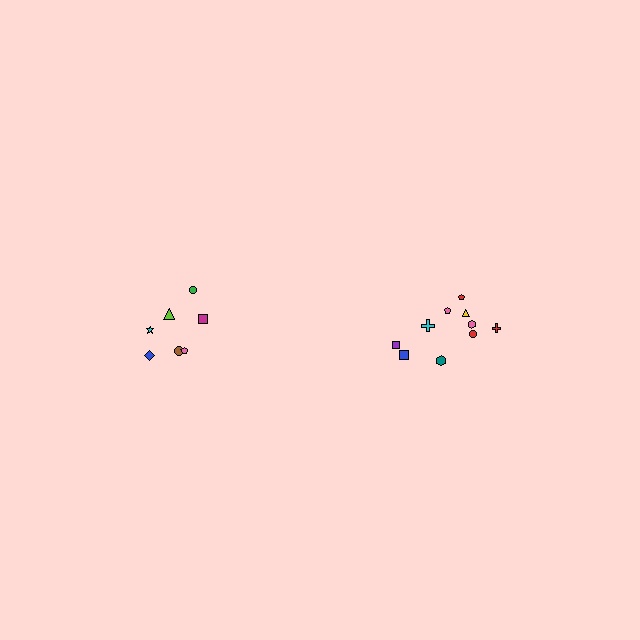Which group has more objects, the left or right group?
The right group.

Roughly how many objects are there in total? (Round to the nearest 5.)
Roughly 15 objects in total.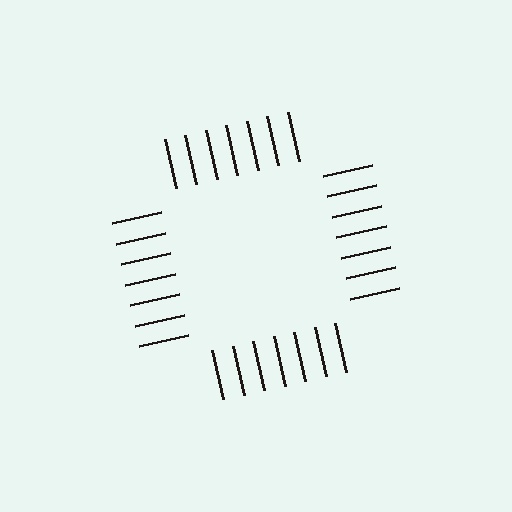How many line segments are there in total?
28 — 7 along each of the 4 edges.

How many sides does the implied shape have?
4 sides — the line-ends trace a square.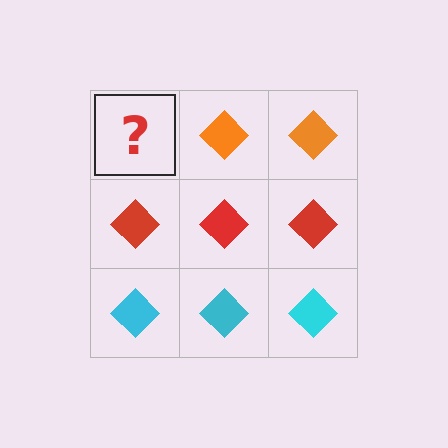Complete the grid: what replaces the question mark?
The question mark should be replaced with an orange diamond.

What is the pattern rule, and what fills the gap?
The rule is that each row has a consistent color. The gap should be filled with an orange diamond.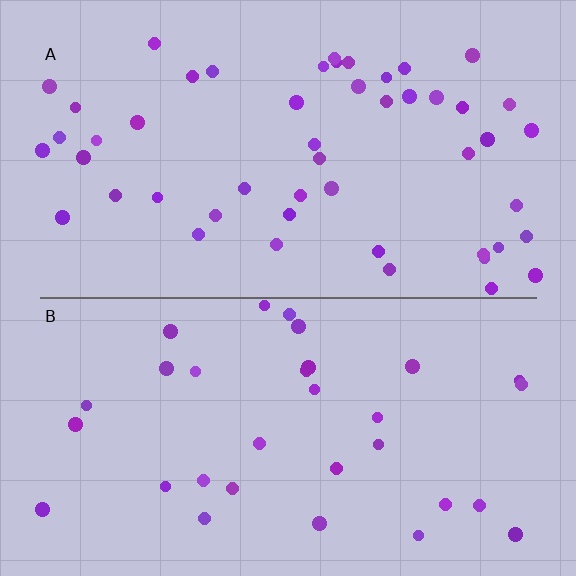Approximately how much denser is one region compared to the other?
Approximately 1.6× — region A over region B.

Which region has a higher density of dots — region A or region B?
A (the top).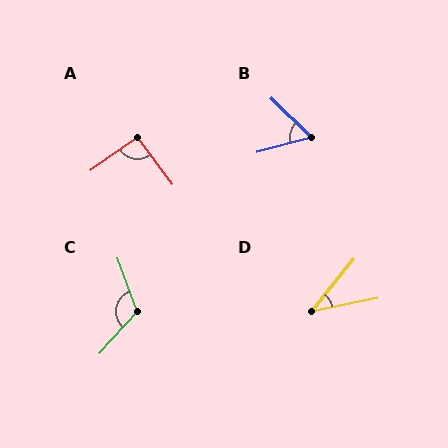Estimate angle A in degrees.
Approximately 91 degrees.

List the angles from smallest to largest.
D (40°), B (59°), A (91°), C (118°).